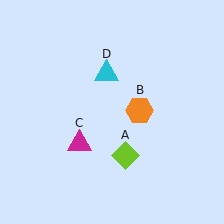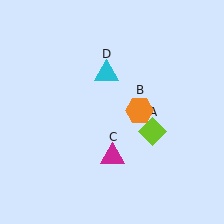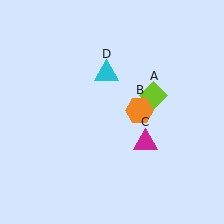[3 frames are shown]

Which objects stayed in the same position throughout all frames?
Orange hexagon (object B) and cyan triangle (object D) remained stationary.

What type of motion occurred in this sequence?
The lime diamond (object A), magenta triangle (object C) rotated counterclockwise around the center of the scene.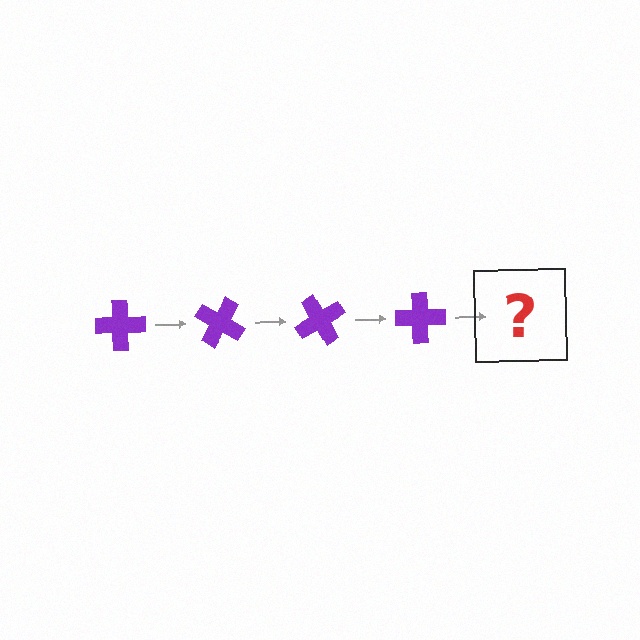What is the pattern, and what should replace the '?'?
The pattern is that the cross rotates 30 degrees each step. The '?' should be a purple cross rotated 120 degrees.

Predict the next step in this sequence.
The next step is a purple cross rotated 120 degrees.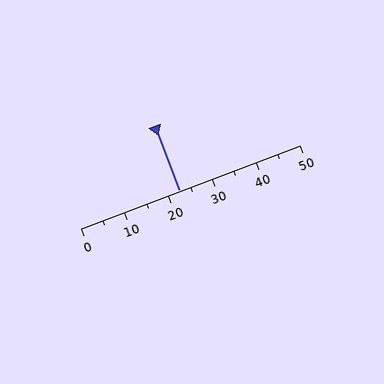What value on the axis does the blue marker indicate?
The marker indicates approximately 22.5.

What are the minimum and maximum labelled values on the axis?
The axis runs from 0 to 50.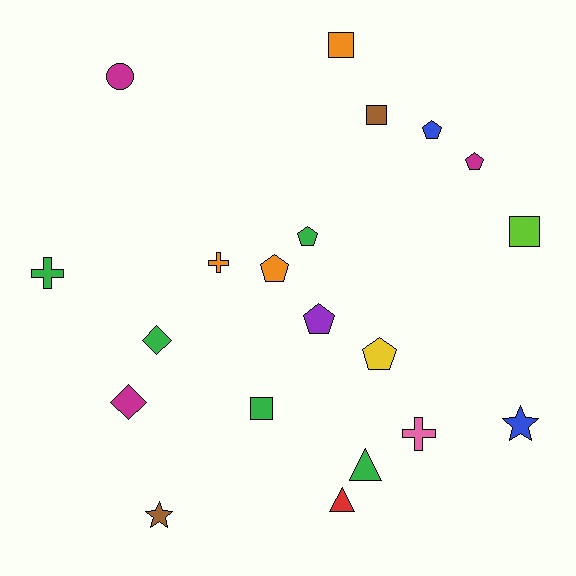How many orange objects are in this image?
There are 3 orange objects.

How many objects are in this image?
There are 20 objects.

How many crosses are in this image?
There are 3 crosses.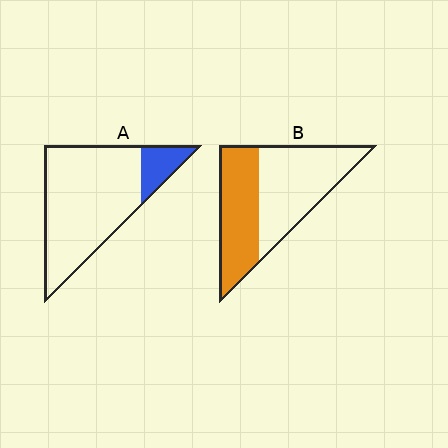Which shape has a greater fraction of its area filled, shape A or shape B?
Shape B.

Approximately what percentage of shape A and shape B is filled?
A is approximately 15% and B is approximately 45%.